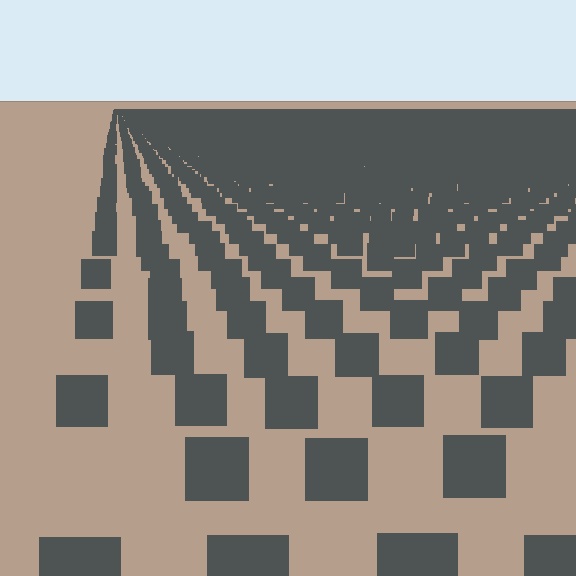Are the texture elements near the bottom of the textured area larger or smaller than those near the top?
Larger. Near the bottom, elements are closer to the viewer and appear at a bigger on-screen size.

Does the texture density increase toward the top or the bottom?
Density increases toward the top.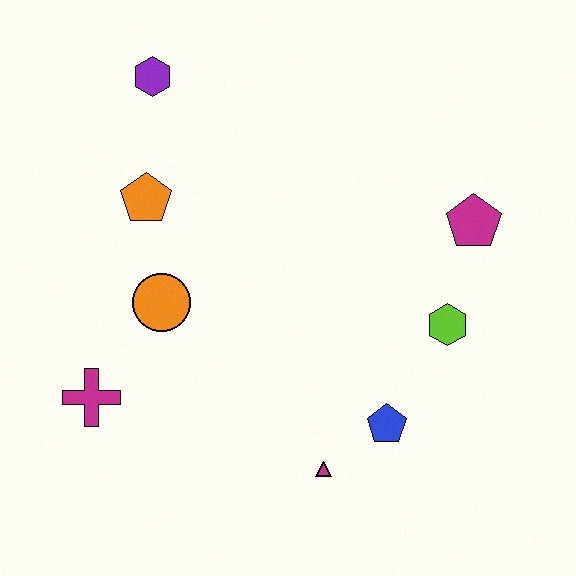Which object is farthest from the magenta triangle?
The purple hexagon is farthest from the magenta triangle.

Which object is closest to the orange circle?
The orange pentagon is closest to the orange circle.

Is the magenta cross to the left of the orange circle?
Yes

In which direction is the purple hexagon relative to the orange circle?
The purple hexagon is above the orange circle.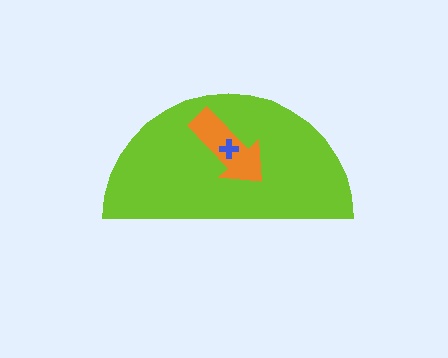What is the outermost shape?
The lime semicircle.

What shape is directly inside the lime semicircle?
The orange arrow.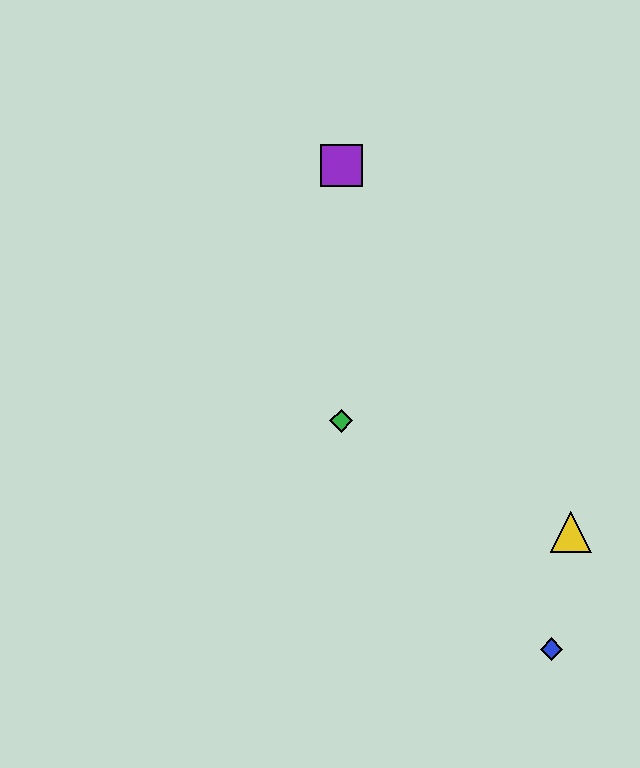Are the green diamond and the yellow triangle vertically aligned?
No, the green diamond is at x≈341 and the yellow triangle is at x≈571.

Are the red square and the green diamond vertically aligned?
Yes, both are at x≈341.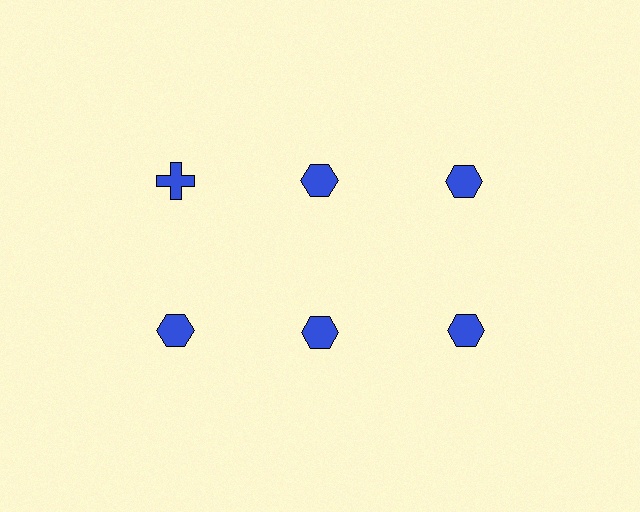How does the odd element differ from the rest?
It has a different shape: cross instead of hexagon.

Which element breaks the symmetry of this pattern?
The blue cross in the top row, leftmost column breaks the symmetry. All other shapes are blue hexagons.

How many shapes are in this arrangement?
There are 6 shapes arranged in a grid pattern.